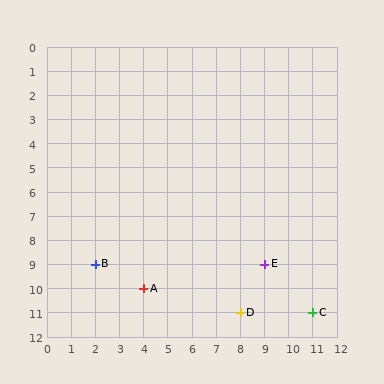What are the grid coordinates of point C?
Point C is at grid coordinates (11, 11).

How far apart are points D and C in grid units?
Points D and C are 3 columns apart.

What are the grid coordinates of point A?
Point A is at grid coordinates (4, 10).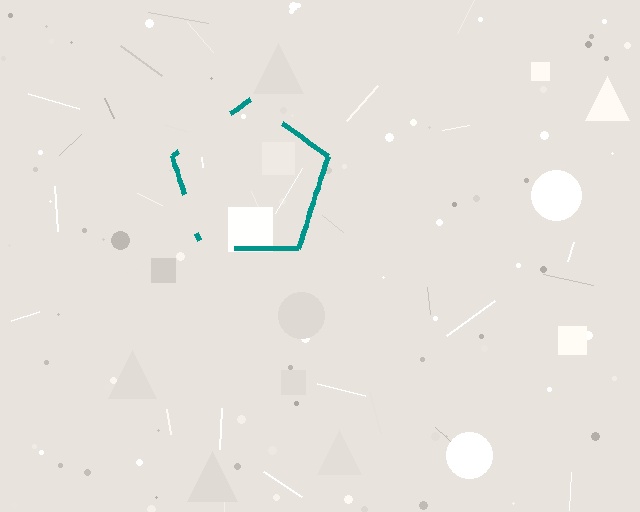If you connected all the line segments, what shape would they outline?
They would outline a pentagon.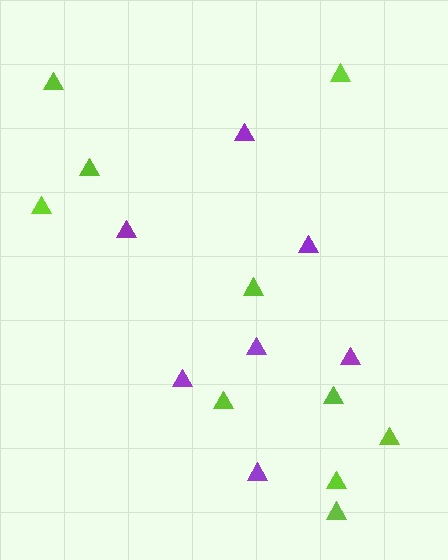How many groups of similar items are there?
There are 2 groups: one group of lime triangles (10) and one group of purple triangles (7).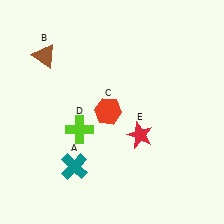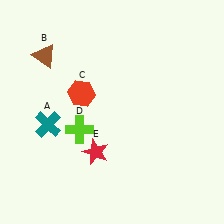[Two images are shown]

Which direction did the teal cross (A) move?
The teal cross (A) moved up.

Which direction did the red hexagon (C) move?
The red hexagon (C) moved left.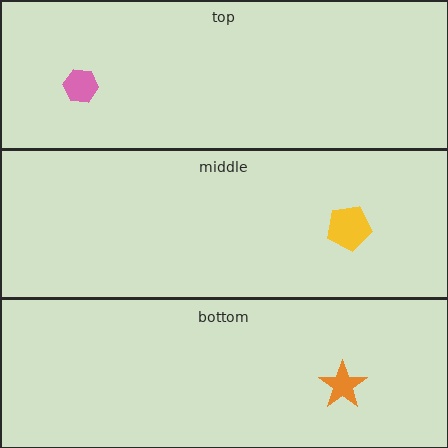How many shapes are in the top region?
1.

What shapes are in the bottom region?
The orange star.